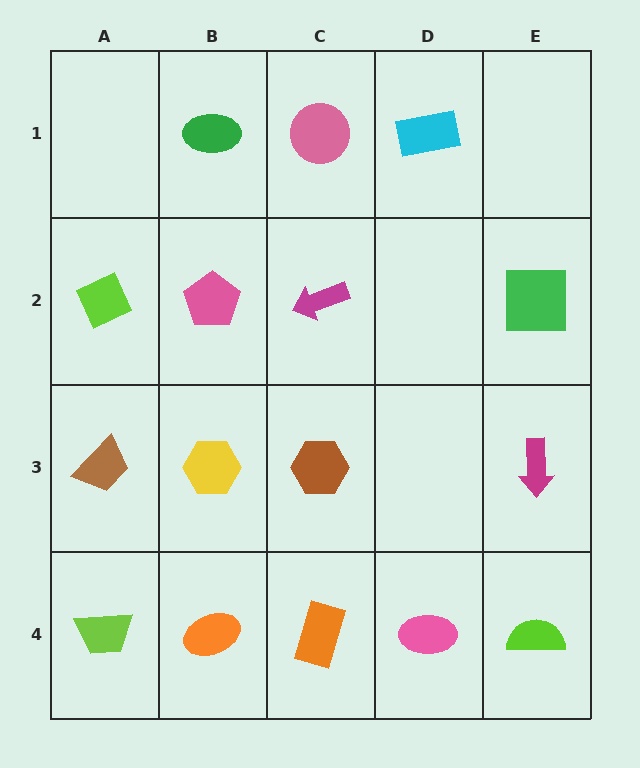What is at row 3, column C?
A brown hexagon.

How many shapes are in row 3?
4 shapes.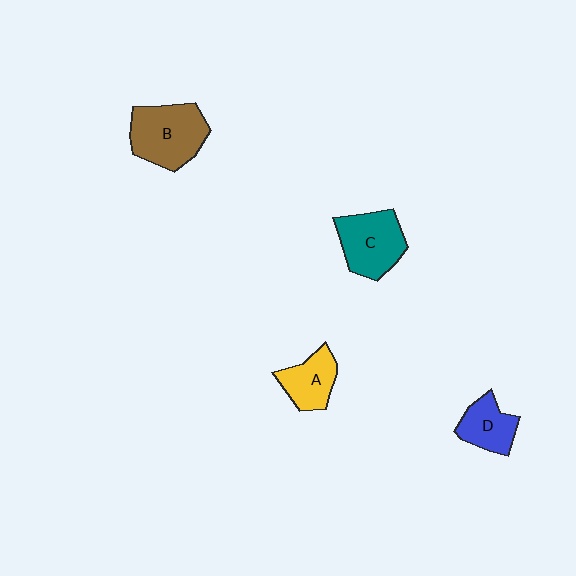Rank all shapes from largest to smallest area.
From largest to smallest: B (brown), C (teal), A (yellow), D (blue).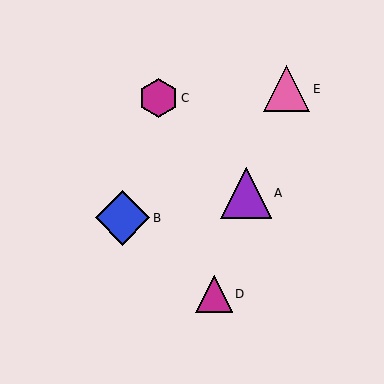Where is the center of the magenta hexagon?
The center of the magenta hexagon is at (159, 98).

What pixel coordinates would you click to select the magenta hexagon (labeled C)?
Click at (159, 98) to select the magenta hexagon C.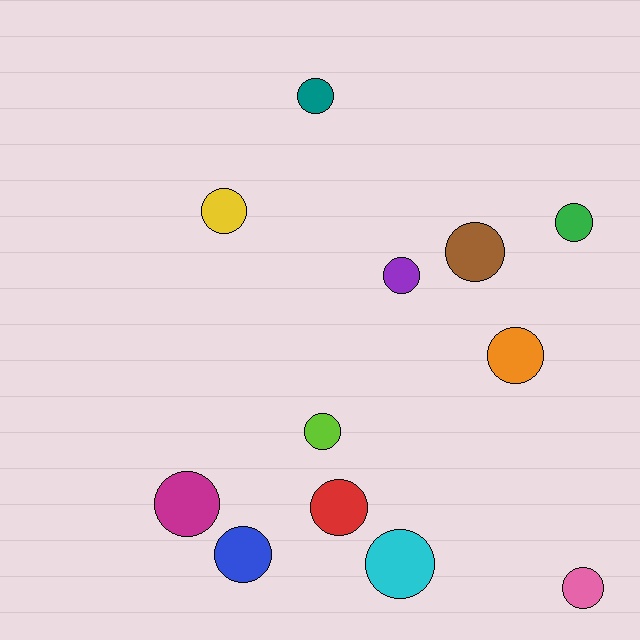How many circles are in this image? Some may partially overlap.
There are 12 circles.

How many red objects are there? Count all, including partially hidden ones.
There is 1 red object.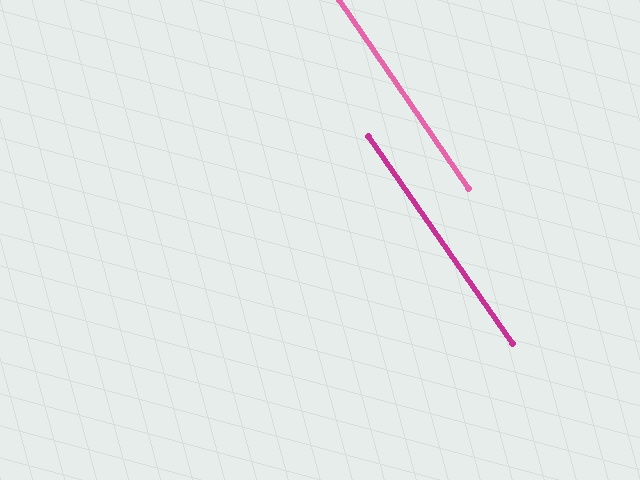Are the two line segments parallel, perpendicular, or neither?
Parallel — their directions differ by only 0.2°.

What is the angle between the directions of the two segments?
Approximately 0 degrees.